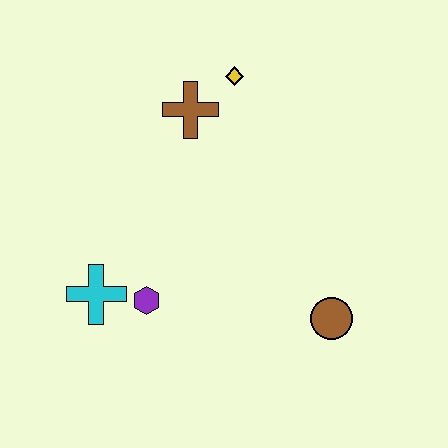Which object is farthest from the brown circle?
The yellow diamond is farthest from the brown circle.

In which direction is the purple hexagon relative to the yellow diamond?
The purple hexagon is below the yellow diamond.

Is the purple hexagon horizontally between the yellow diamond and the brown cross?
No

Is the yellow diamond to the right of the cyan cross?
Yes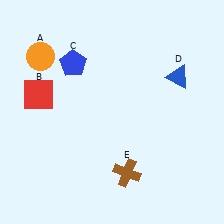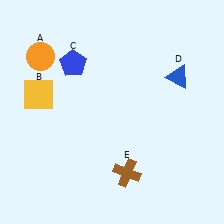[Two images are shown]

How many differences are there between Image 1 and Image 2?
There is 1 difference between the two images.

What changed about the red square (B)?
In Image 1, B is red. In Image 2, it changed to yellow.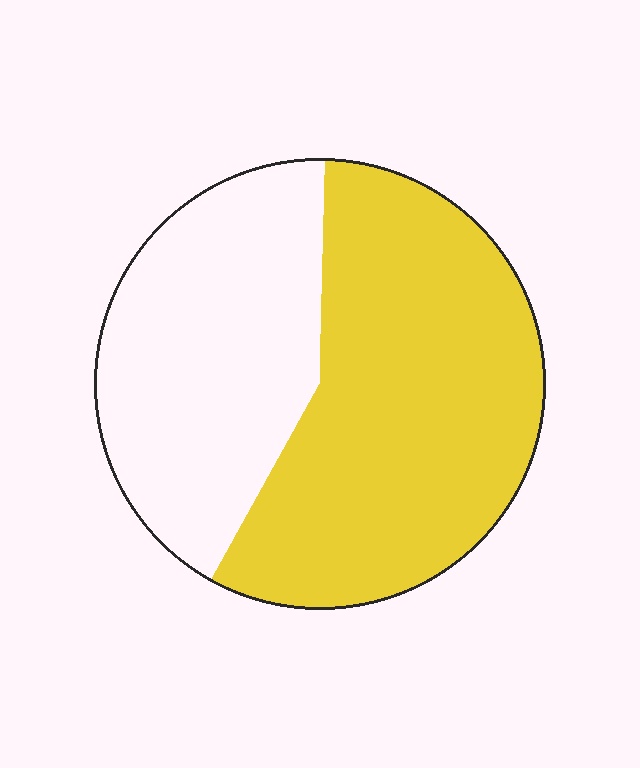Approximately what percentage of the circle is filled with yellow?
Approximately 60%.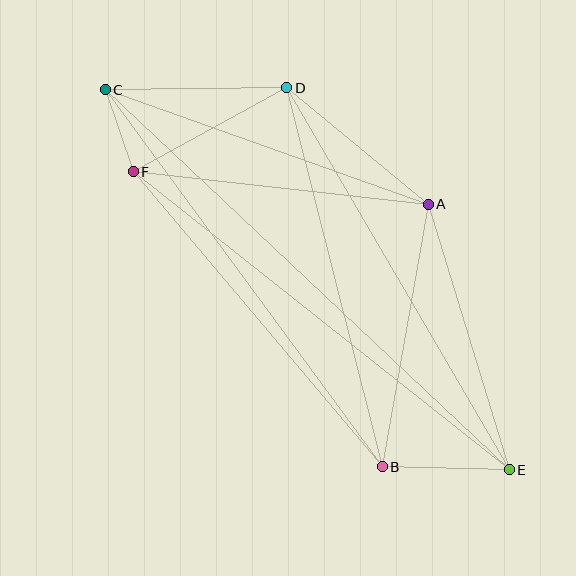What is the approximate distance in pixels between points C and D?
The distance between C and D is approximately 182 pixels.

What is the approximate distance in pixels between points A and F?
The distance between A and F is approximately 297 pixels.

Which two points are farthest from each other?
Points C and E are farthest from each other.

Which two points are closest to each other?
Points C and F are closest to each other.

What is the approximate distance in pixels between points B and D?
The distance between B and D is approximately 391 pixels.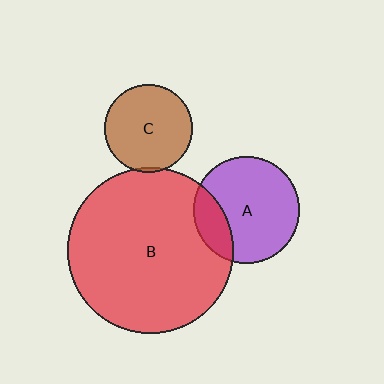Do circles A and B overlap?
Yes.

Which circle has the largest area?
Circle B (red).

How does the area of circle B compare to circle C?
Approximately 3.6 times.